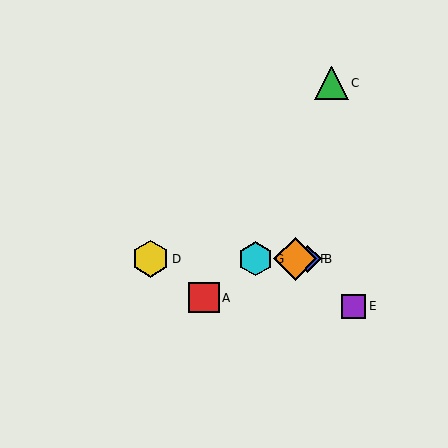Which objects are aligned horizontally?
Objects B, D, F, G are aligned horizontally.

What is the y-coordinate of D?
Object D is at y≈259.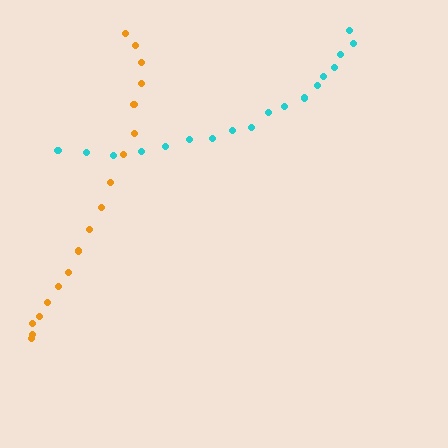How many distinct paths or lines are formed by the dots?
There are 2 distinct paths.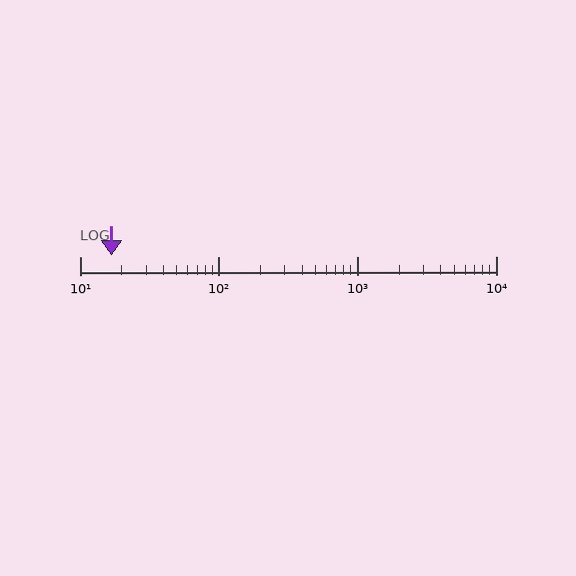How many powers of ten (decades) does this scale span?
The scale spans 3 decades, from 10 to 10000.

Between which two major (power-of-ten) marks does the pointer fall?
The pointer is between 10 and 100.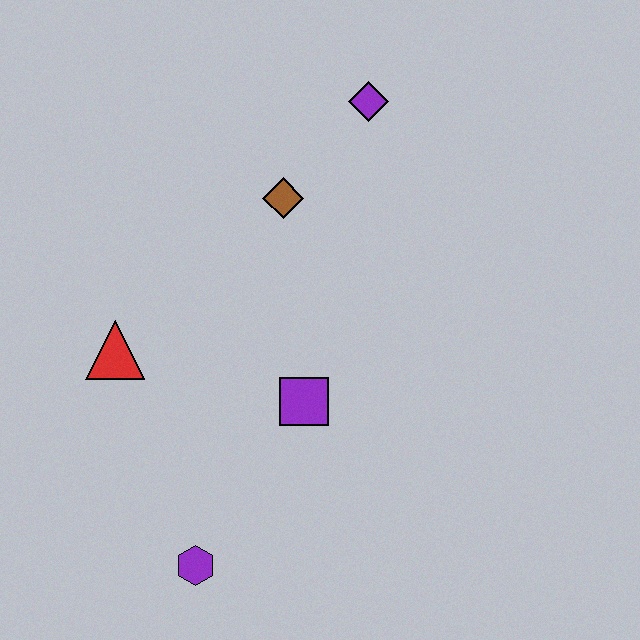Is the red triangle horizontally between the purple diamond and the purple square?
No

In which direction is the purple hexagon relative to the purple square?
The purple hexagon is below the purple square.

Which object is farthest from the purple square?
The purple diamond is farthest from the purple square.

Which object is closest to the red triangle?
The purple square is closest to the red triangle.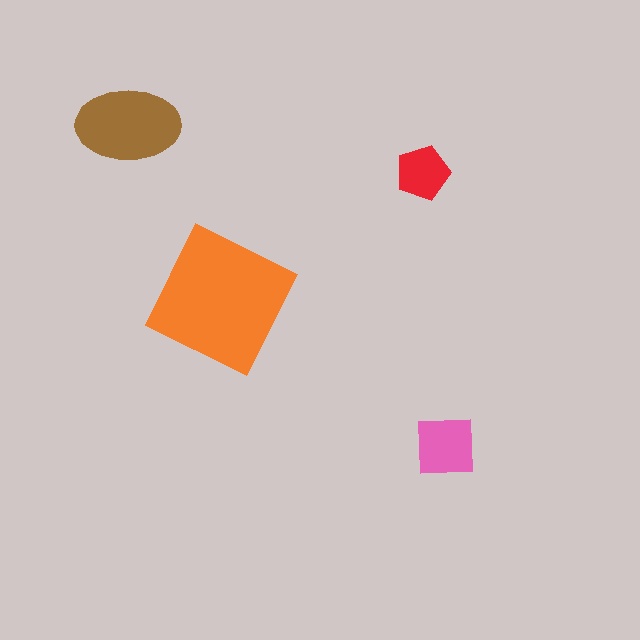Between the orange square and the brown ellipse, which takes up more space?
The orange square.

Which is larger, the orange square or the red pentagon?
The orange square.